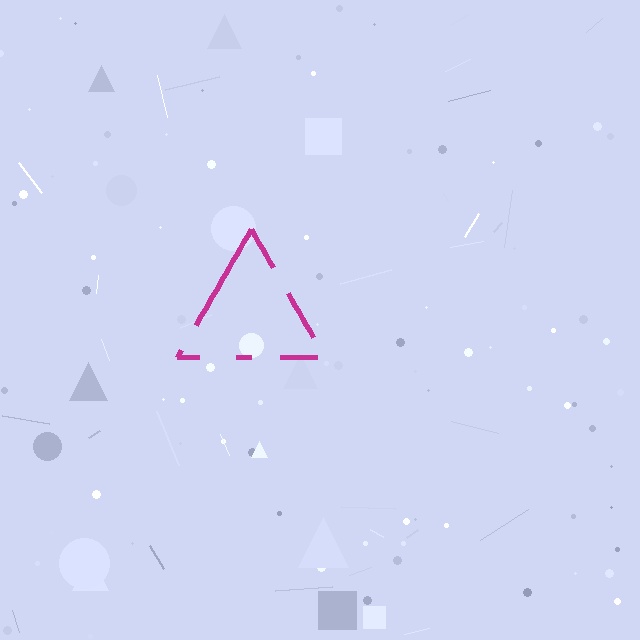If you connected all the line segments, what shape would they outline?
They would outline a triangle.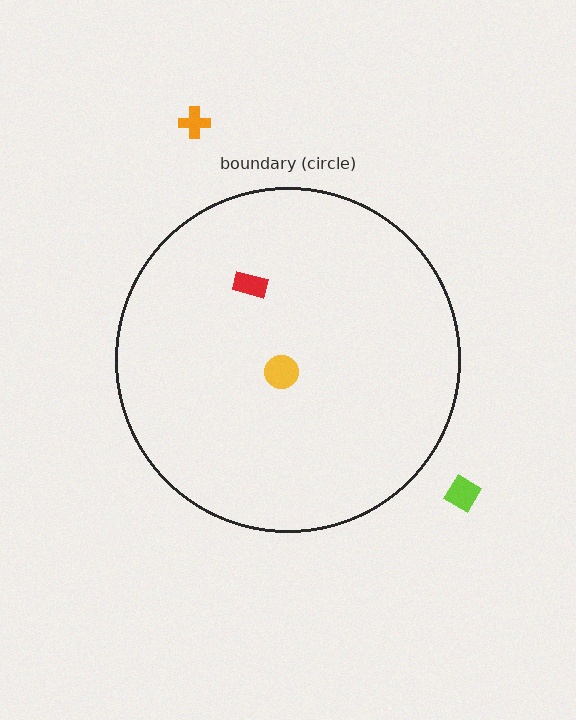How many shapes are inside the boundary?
2 inside, 2 outside.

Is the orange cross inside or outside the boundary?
Outside.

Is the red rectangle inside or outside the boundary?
Inside.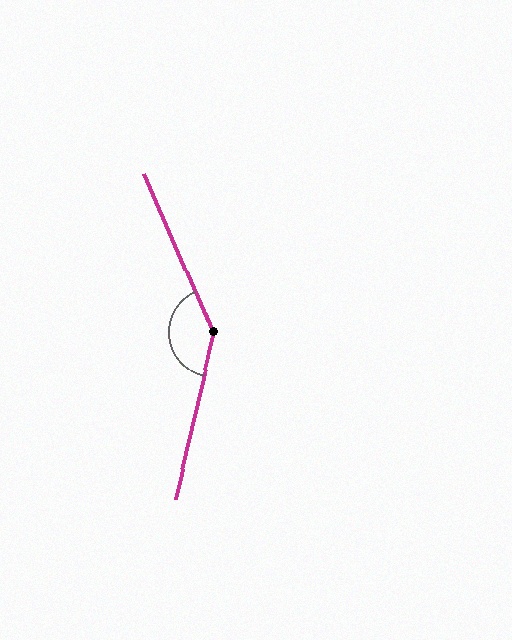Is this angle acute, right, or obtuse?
It is obtuse.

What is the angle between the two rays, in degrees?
Approximately 143 degrees.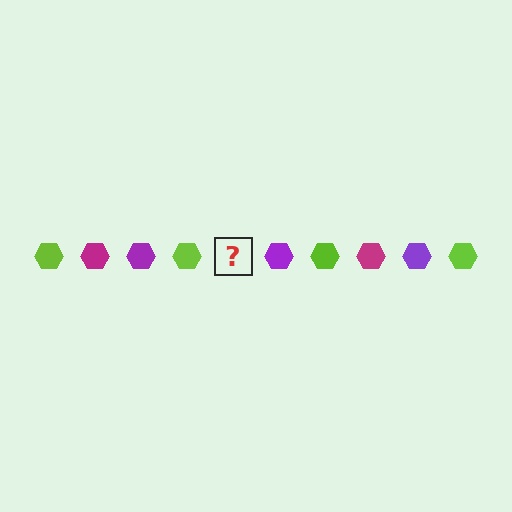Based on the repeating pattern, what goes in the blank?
The blank should be a magenta hexagon.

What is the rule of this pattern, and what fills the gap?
The rule is that the pattern cycles through lime, magenta, purple hexagons. The gap should be filled with a magenta hexagon.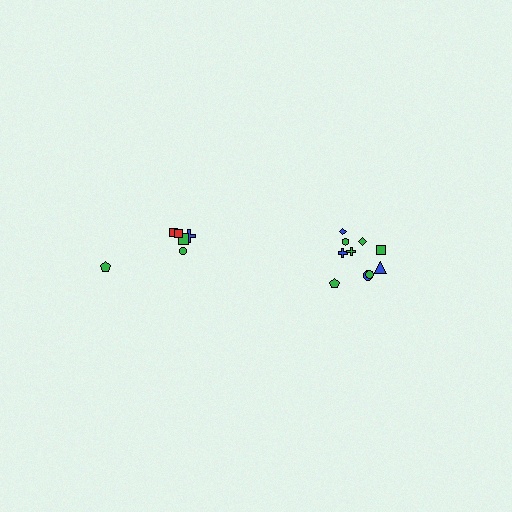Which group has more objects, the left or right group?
The right group.